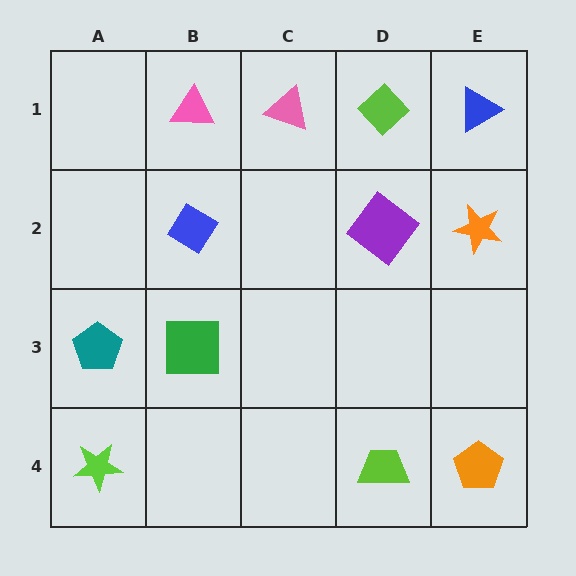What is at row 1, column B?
A pink triangle.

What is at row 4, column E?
An orange pentagon.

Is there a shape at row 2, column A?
No, that cell is empty.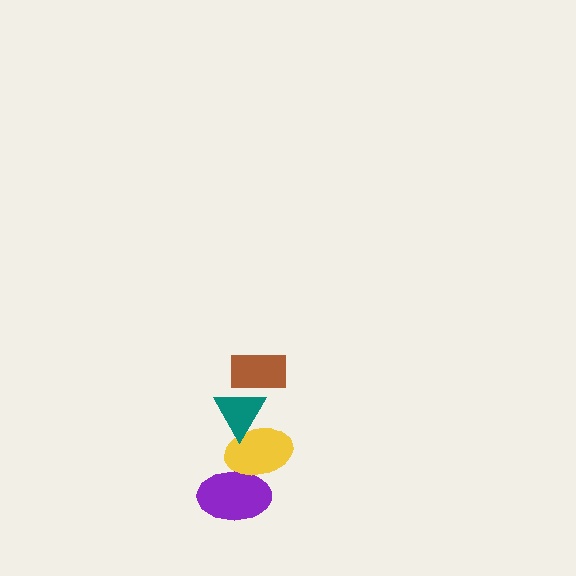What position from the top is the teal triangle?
The teal triangle is 2nd from the top.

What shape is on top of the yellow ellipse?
The teal triangle is on top of the yellow ellipse.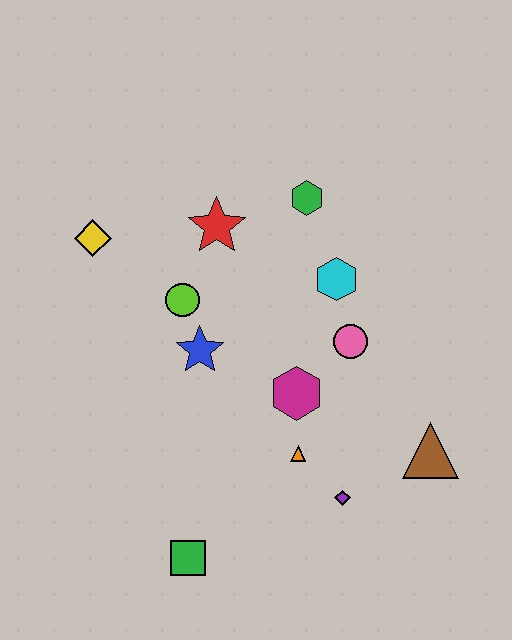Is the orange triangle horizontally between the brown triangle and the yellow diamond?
Yes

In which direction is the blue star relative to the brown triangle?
The blue star is to the left of the brown triangle.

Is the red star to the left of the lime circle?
No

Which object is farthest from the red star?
The green square is farthest from the red star.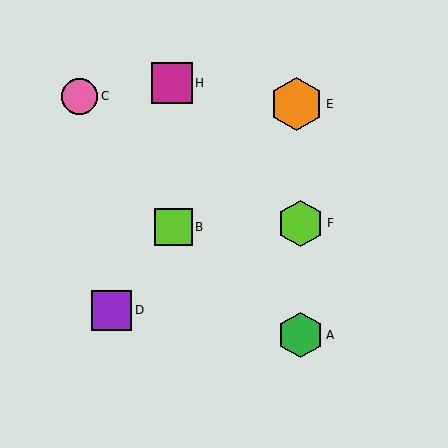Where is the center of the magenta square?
The center of the magenta square is at (172, 83).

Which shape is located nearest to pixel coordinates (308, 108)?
The orange hexagon (labeled E) at (297, 104) is nearest to that location.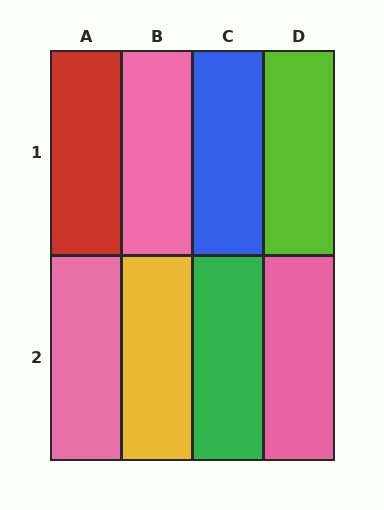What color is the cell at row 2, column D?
Pink.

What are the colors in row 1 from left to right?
Red, pink, blue, lime.